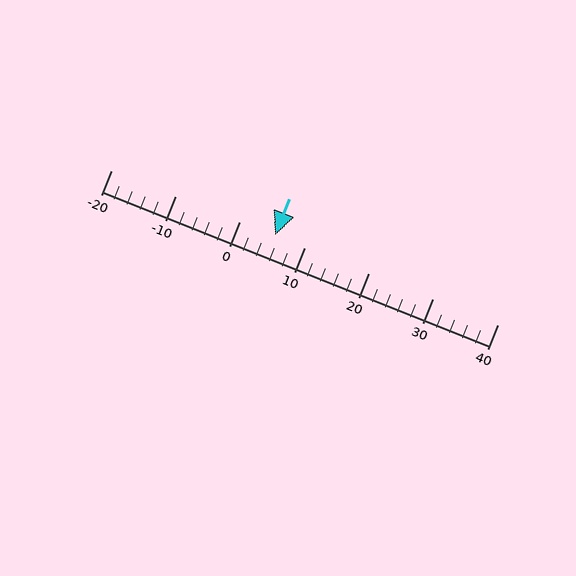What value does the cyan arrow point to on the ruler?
The cyan arrow points to approximately 6.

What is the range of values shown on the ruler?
The ruler shows values from -20 to 40.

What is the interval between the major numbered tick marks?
The major tick marks are spaced 10 units apart.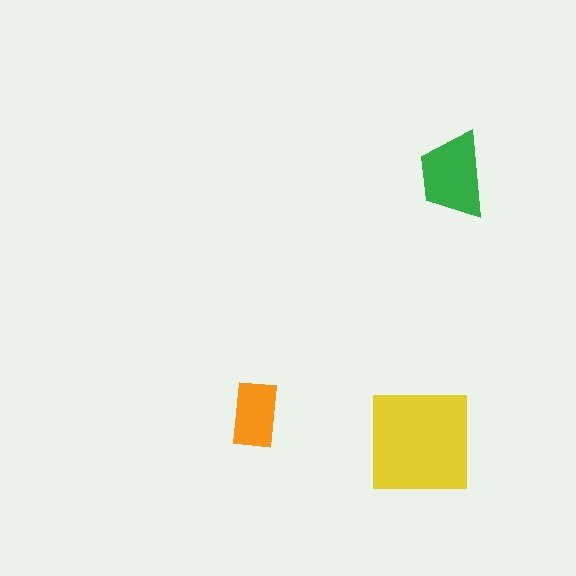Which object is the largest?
The yellow square.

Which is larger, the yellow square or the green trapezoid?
The yellow square.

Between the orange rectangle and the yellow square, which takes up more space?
The yellow square.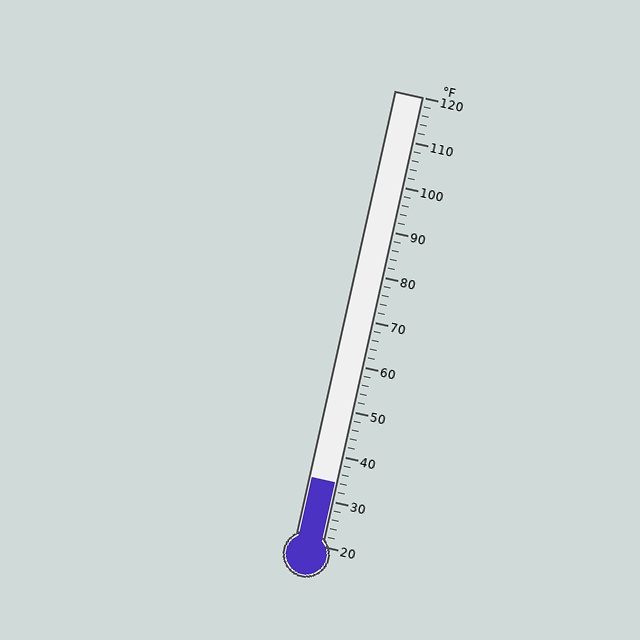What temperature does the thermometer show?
The thermometer shows approximately 34°F.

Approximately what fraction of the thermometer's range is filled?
The thermometer is filled to approximately 15% of its range.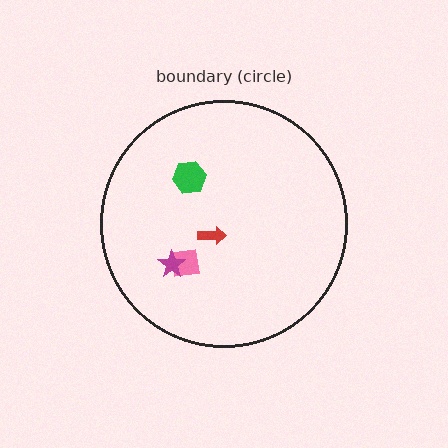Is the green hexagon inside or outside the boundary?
Inside.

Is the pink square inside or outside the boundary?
Inside.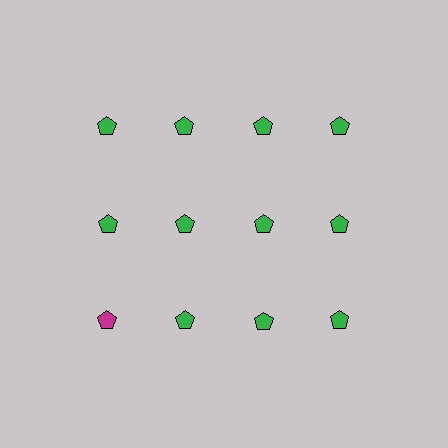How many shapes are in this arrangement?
There are 12 shapes arranged in a grid pattern.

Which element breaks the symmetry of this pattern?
The magenta pentagon in the third row, leftmost column breaks the symmetry. All other shapes are green pentagons.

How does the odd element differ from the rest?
It has a different color: magenta instead of green.